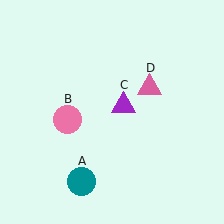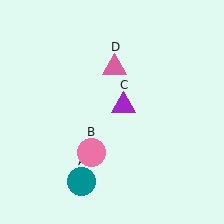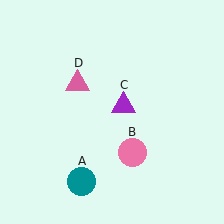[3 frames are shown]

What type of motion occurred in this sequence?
The pink circle (object B), pink triangle (object D) rotated counterclockwise around the center of the scene.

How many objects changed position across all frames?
2 objects changed position: pink circle (object B), pink triangle (object D).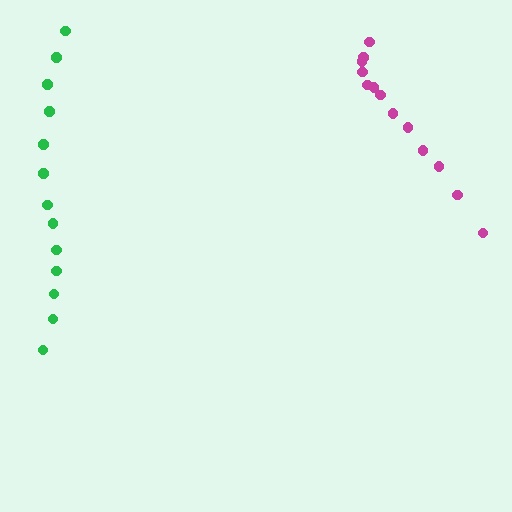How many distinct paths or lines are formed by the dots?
There are 2 distinct paths.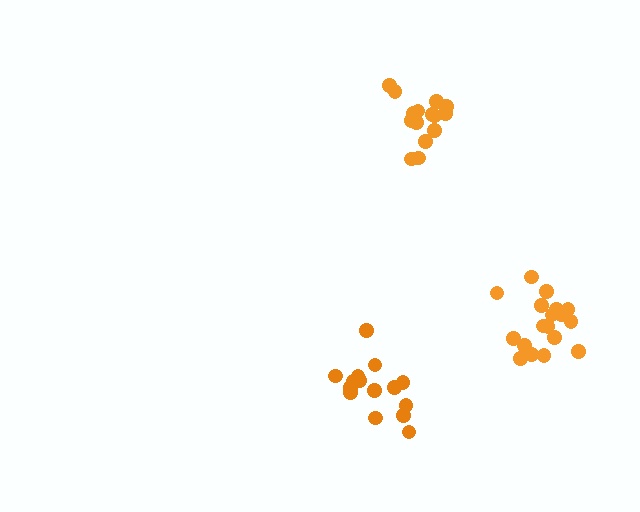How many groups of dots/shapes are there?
There are 3 groups.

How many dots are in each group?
Group 1: 18 dots, Group 2: 16 dots, Group 3: 15 dots (49 total).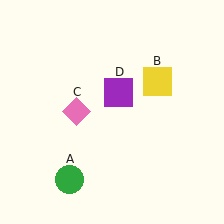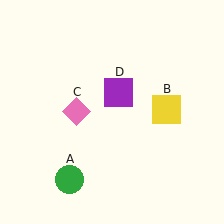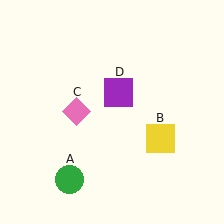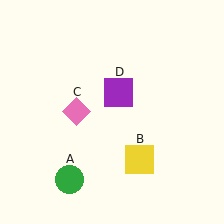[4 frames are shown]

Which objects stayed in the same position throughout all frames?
Green circle (object A) and pink diamond (object C) and purple square (object D) remained stationary.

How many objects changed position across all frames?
1 object changed position: yellow square (object B).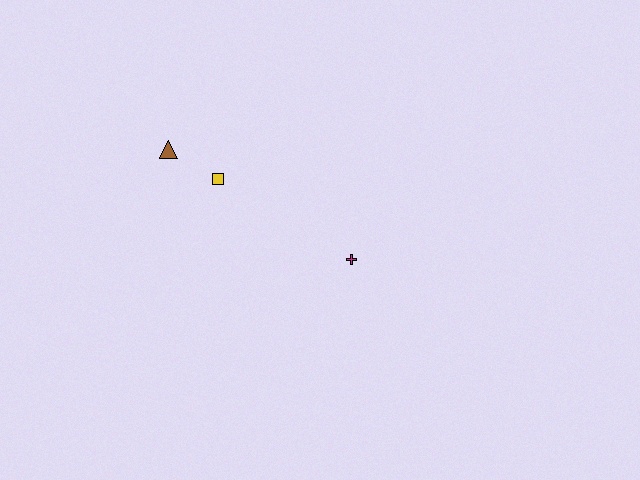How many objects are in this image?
There are 3 objects.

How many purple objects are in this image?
There are no purple objects.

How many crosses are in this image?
There is 1 cross.